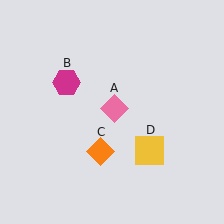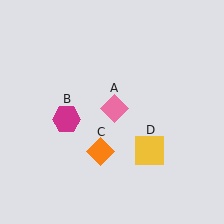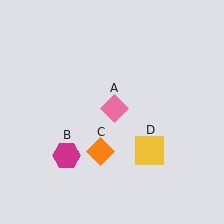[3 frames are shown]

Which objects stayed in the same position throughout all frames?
Pink diamond (object A) and orange diamond (object C) and yellow square (object D) remained stationary.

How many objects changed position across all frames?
1 object changed position: magenta hexagon (object B).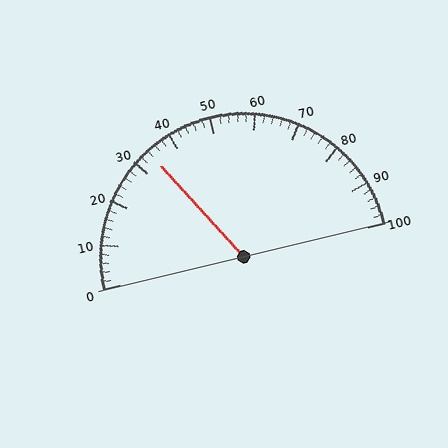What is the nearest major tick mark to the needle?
The nearest major tick mark is 30.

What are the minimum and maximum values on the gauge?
The gauge ranges from 0 to 100.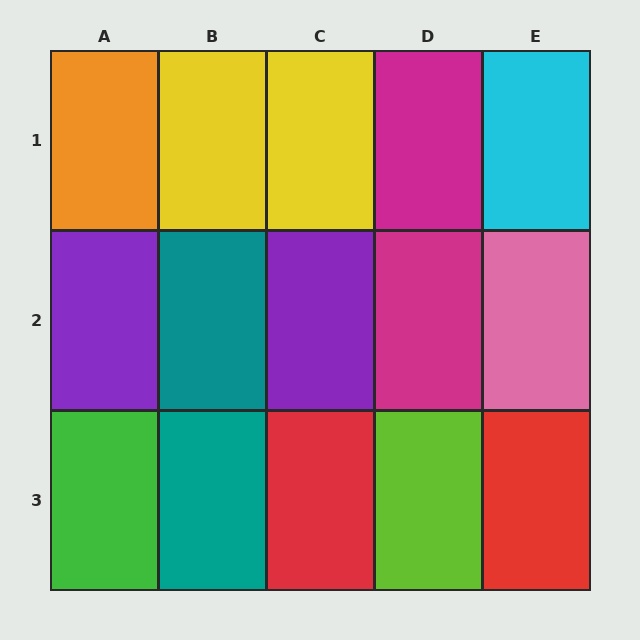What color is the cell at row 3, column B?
Teal.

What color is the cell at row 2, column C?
Purple.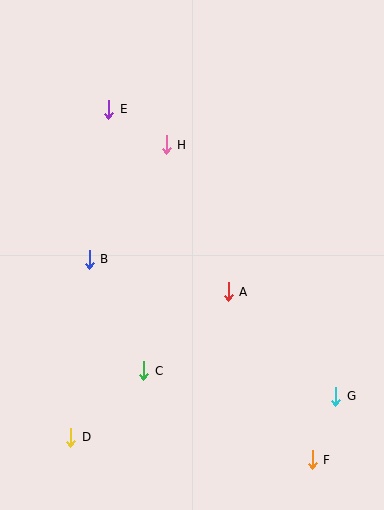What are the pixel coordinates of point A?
Point A is at (228, 292).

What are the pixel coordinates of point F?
Point F is at (312, 460).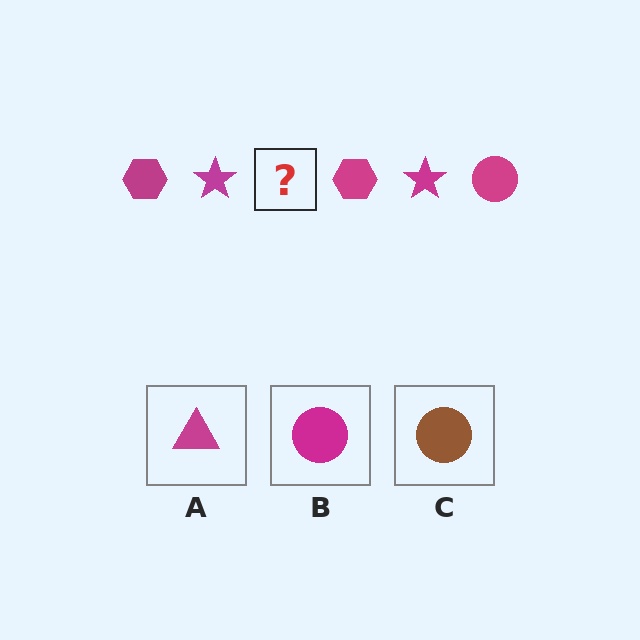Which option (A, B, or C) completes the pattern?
B.